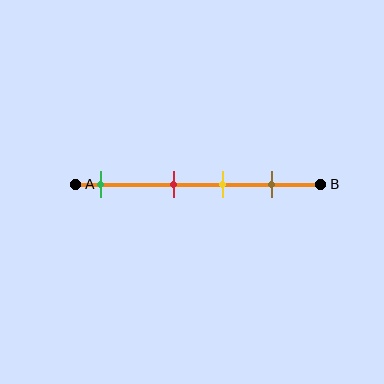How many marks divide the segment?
There are 4 marks dividing the segment.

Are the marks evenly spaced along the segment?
No, the marks are not evenly spaced.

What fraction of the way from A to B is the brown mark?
The brown mark is approximately 80% (0.8) of the way from A to B.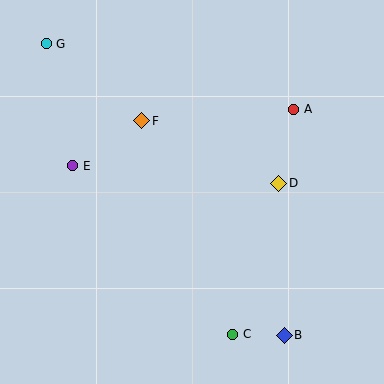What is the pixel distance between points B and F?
The distance between B and F is 258 pixels.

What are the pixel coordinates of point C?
Point C is at (233, 334).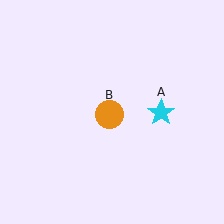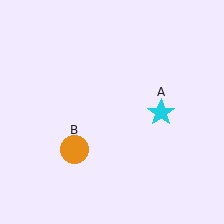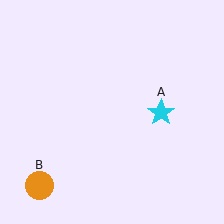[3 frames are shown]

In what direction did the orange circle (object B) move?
The orange circle (object B) moved down and to the left.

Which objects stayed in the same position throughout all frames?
Cyan star (object A) remained stationary.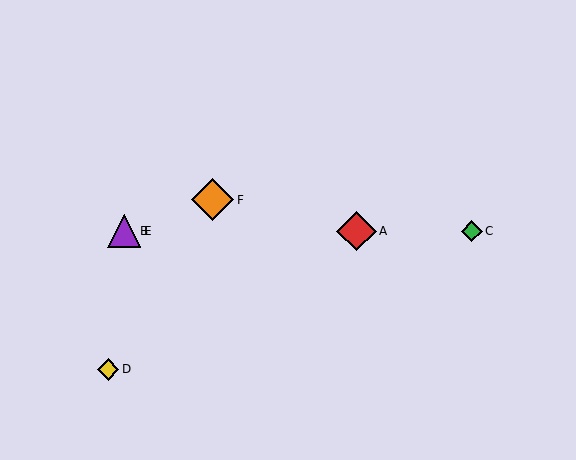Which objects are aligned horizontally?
Objects A, B, C, E are aligned horizontally.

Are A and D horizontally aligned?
No, A is at y≈231 and D is at y≈369.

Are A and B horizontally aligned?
Yes, both are at y≈231.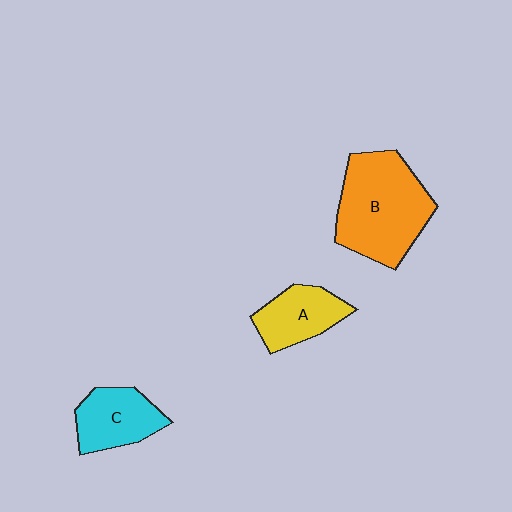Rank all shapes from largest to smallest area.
From largest to smallest: B (orange), C (cyan), A (yellow).